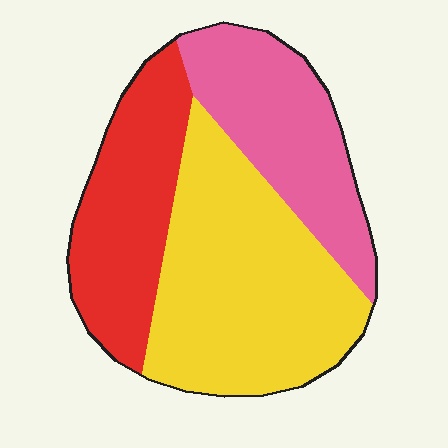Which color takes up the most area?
Yellow, at roughly 45%.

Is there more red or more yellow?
Yellow.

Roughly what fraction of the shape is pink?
Pink takes up between a sixth and a third of the shape.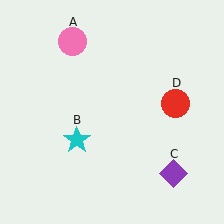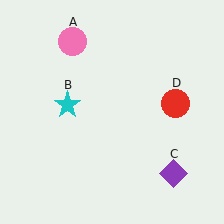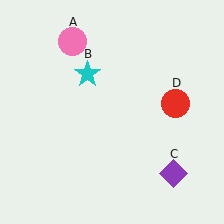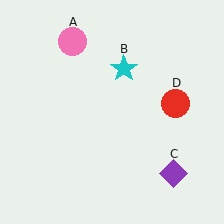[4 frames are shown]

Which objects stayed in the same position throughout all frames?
Pink circle (object A) and purple diamond (object C) and red circle (object D) remained stationary.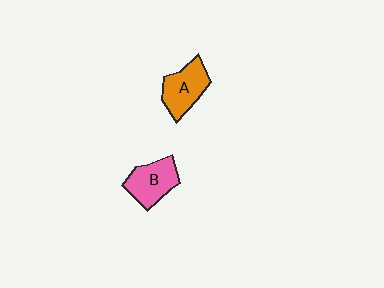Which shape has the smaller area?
Shape B (pink).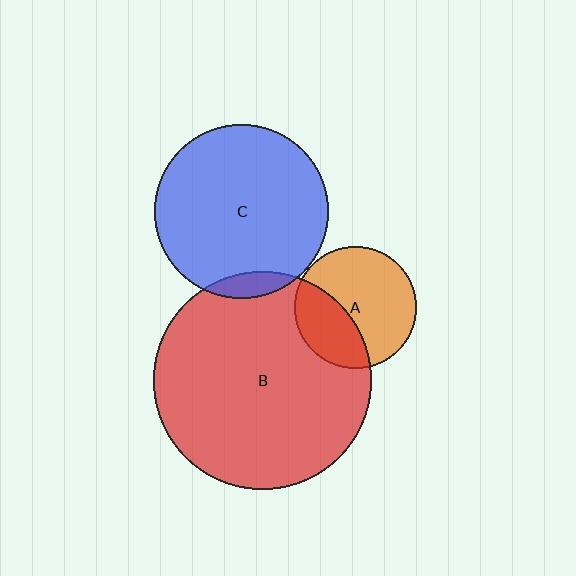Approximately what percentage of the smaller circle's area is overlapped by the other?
Approximately 35%.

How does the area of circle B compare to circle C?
Approximately 1.6 times.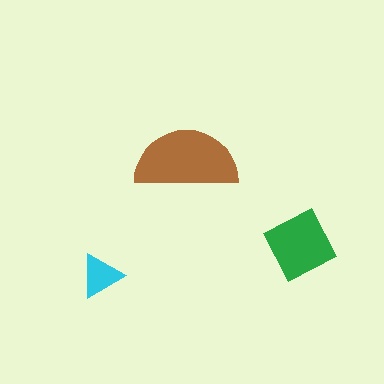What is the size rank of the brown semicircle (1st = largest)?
1st.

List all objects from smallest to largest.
The cyan triangle, the green diamond, the brown semicircle.